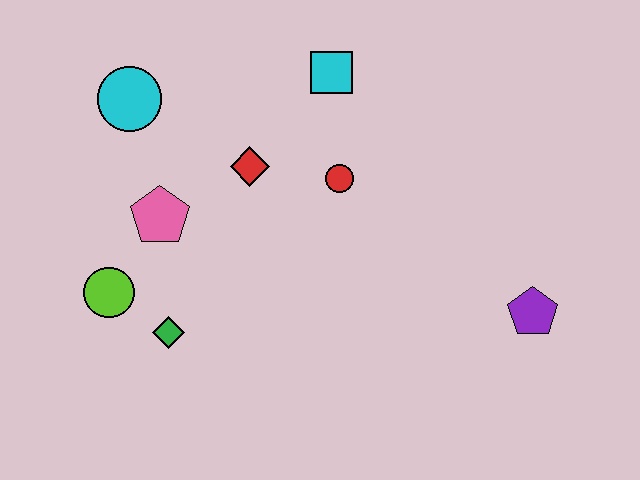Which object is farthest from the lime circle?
The purple pentagon is farthest from the lime circle.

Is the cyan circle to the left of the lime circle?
No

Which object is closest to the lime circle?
The green diamond is closest to the lime circle.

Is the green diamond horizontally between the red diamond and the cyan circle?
Yes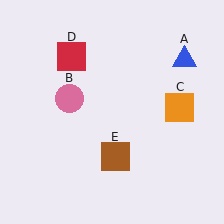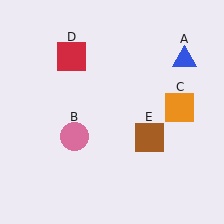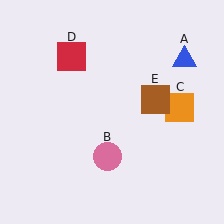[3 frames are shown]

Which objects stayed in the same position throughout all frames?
Blue triangle (object A) and orange square (object C) and red square (object D) remained stationary.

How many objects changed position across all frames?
2 objects changed position: pink circle (object B), brown square (object E).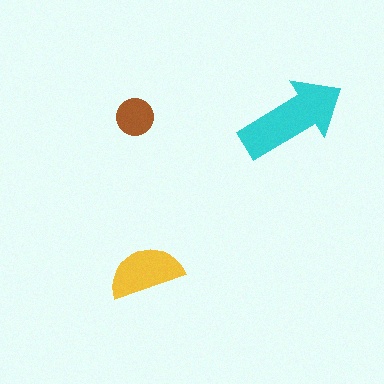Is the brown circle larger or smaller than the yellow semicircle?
Smaller.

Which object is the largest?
The cyan arrow.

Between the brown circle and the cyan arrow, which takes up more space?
The cyan arrow.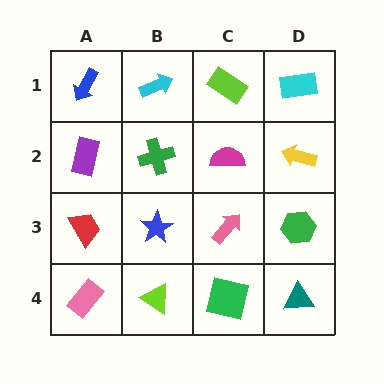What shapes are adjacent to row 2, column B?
A cyan arrow (row 1, column B), a blue star (row 3, column B), a purple rectangle (row 2, column A), a magenta semicircle (row 2, column C).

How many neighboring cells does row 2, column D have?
3.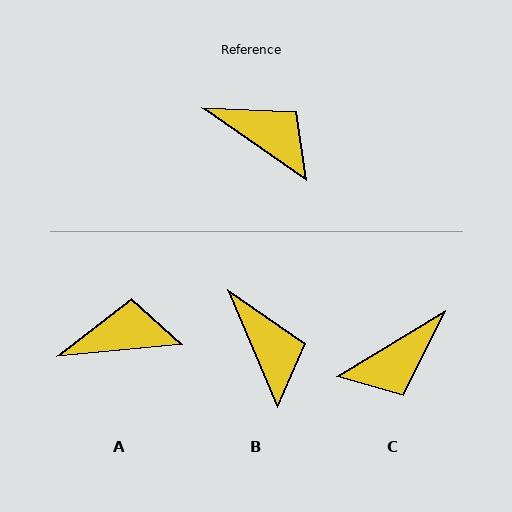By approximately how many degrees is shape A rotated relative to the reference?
Approximately 40 degrees counter-clockwise.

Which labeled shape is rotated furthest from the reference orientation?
C, about 114 degrees away.